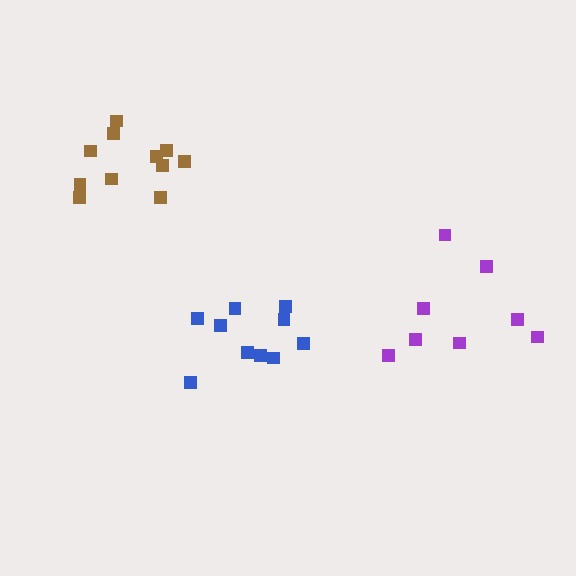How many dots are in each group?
Group 1: 8 dots, Group 2: 10 dots, Group 3: 11 dots (29 total).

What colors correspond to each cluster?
The clusters are colored: purple, blue, brown.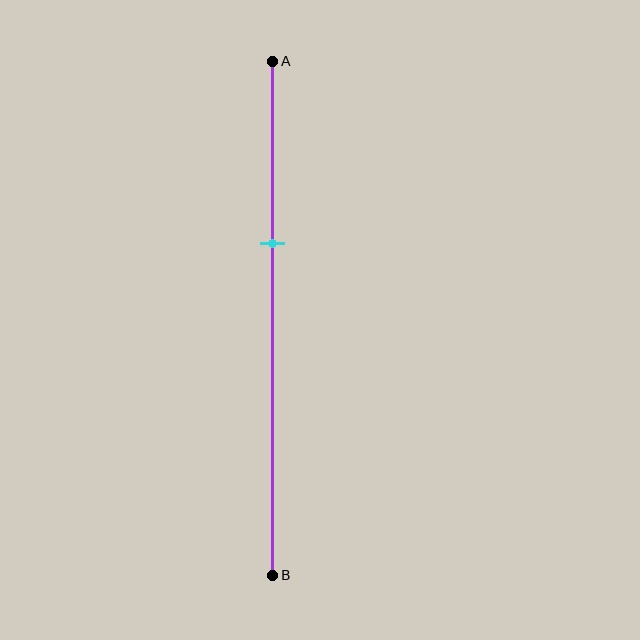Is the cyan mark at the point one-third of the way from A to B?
Yes, the mark is approximately at the one-third point.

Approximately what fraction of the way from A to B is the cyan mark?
The cyan mark is approximately 35% of the way from A to B.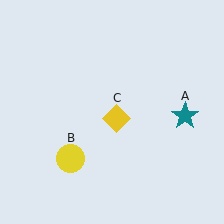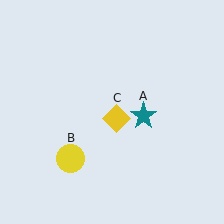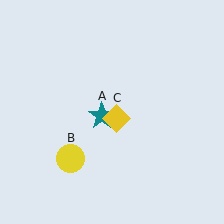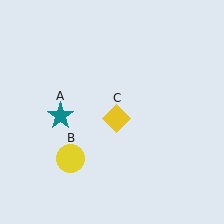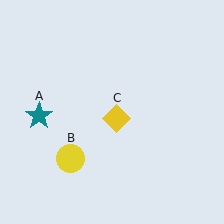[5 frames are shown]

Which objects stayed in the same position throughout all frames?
Yellow circle (object B) and yellow diamond (object C) remained stationary.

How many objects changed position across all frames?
1 object changed position: teal star (object A).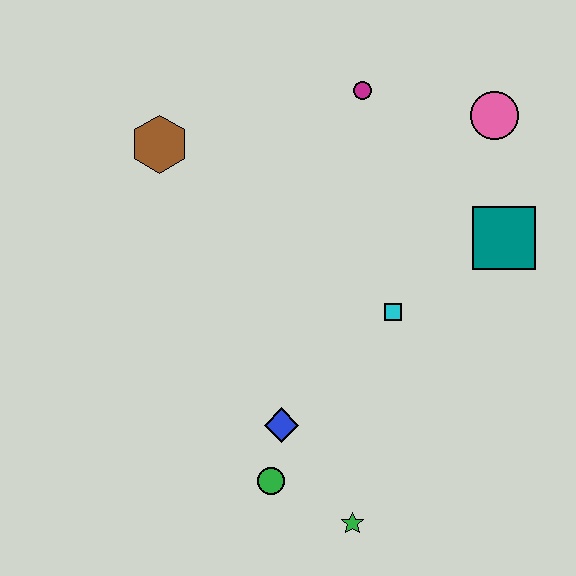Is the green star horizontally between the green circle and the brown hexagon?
No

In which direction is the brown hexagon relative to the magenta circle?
The brown hexagon is to the left of the magenta circle.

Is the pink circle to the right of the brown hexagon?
Yes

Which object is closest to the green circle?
The blue diamond is closest to the green circle.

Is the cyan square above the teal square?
No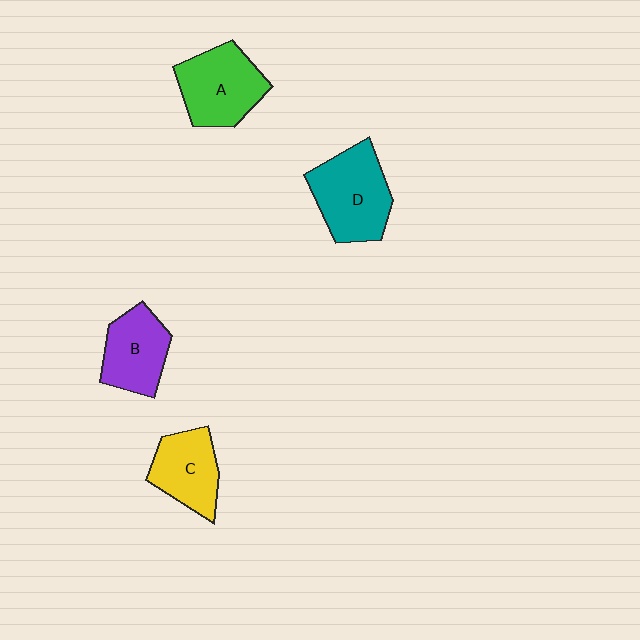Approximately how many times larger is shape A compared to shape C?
Approximately 1.2 times.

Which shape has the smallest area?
Shape C (yellow).